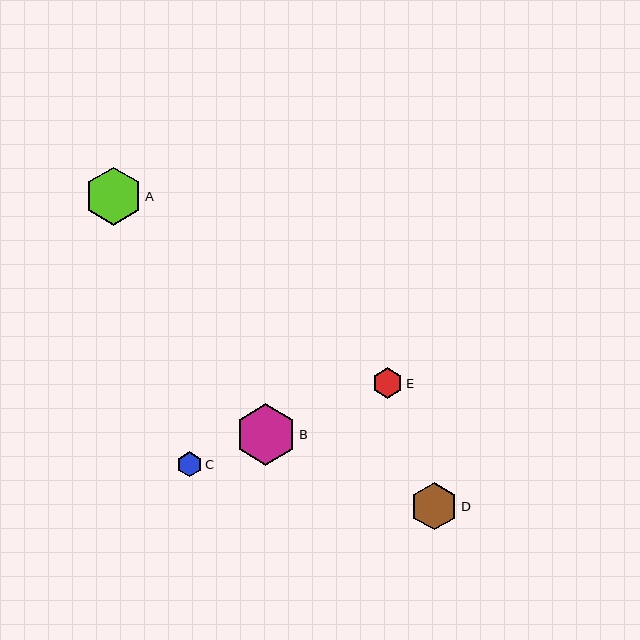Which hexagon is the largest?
Hexagon B is the largest with a size of approximately 61 pixels.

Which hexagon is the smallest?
Hexagon C is the smallest with a size of approximately 25 pixels.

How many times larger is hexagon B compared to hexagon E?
Hexagon B is approximately 2.0 times the size of hexagon E.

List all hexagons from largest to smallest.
From largest to smallest: B, A, D, E, C.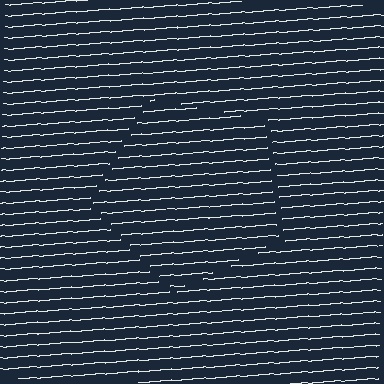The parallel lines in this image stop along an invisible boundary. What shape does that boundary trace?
An illusory pentagon. The interior of the shape contains the same grating, shifted by half a period — the contour is defined by the phase discontinuity where line-ends from the inner and outer gratings abut.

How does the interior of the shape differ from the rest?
The interior of the shape contains the same grating, shifted by half a period — the contour is defined by the phase discontinuity where line-ends from the inner and outer gratings abut.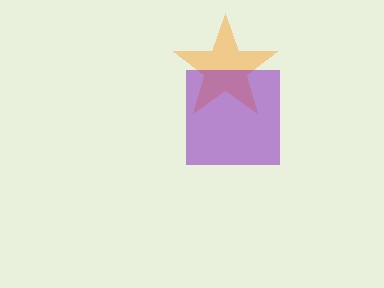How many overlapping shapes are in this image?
There are 2 overlapping shapes in the image.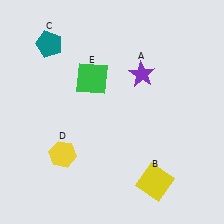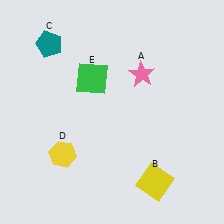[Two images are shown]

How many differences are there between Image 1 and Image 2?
There is 1 difference between the two images.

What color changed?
The star (A) changed from purple in Image 1 to pink in Image 2.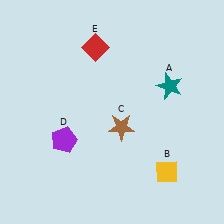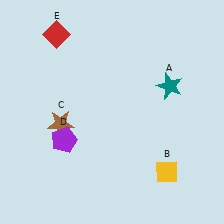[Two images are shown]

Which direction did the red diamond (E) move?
The red diamond (E) moved left.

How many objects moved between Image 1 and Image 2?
2 objects moved between the two images.